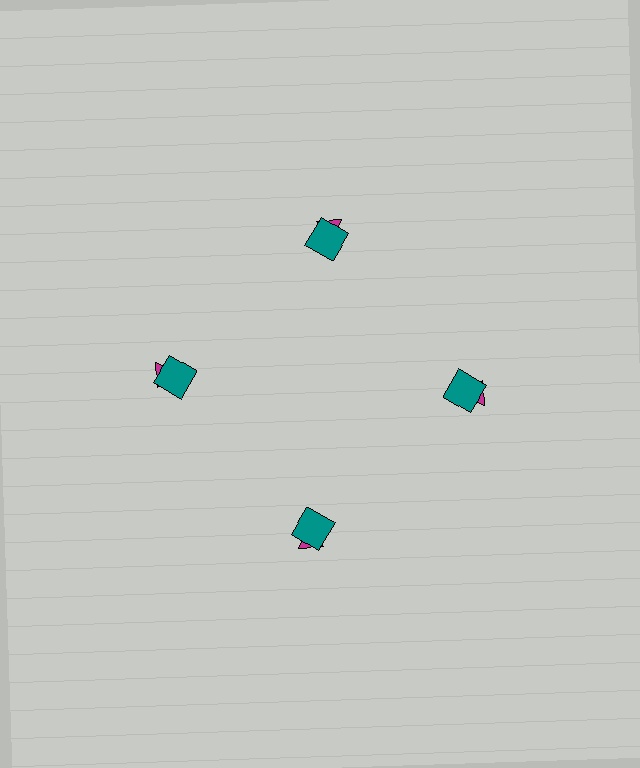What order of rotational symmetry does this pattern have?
This pattern has 4-fold rotational symmetry.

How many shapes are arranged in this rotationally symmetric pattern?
There are 8 shapes, arranged in 4 groups of 2.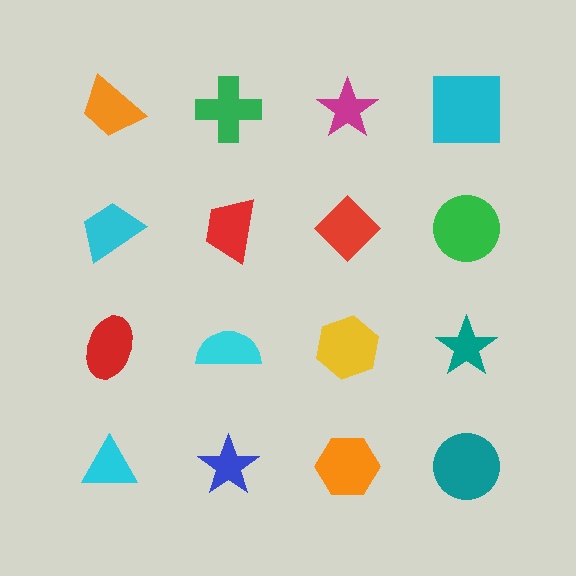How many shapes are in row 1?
4 shapes.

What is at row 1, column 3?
A magenta star.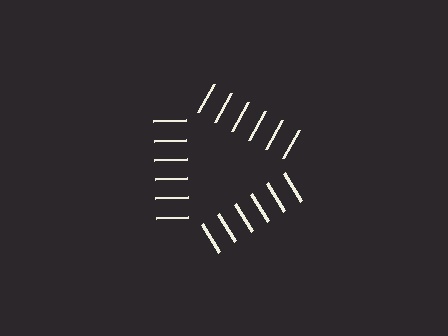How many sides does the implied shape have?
3 sides — the line-ends trace a triangle.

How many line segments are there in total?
18 — 6 along each of the 3 edges.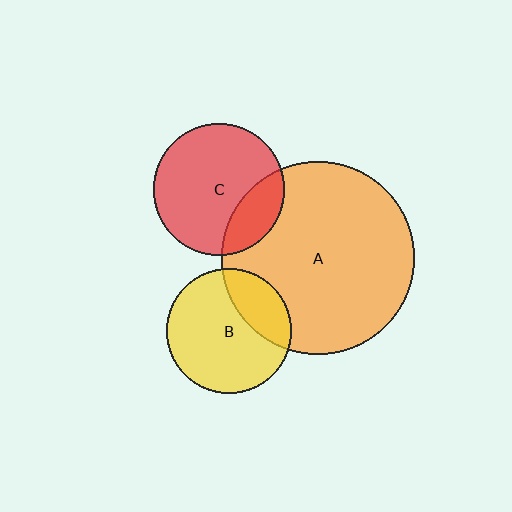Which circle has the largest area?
Circle A (orange).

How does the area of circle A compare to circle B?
Approximately 2.4 times.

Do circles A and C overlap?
Yes.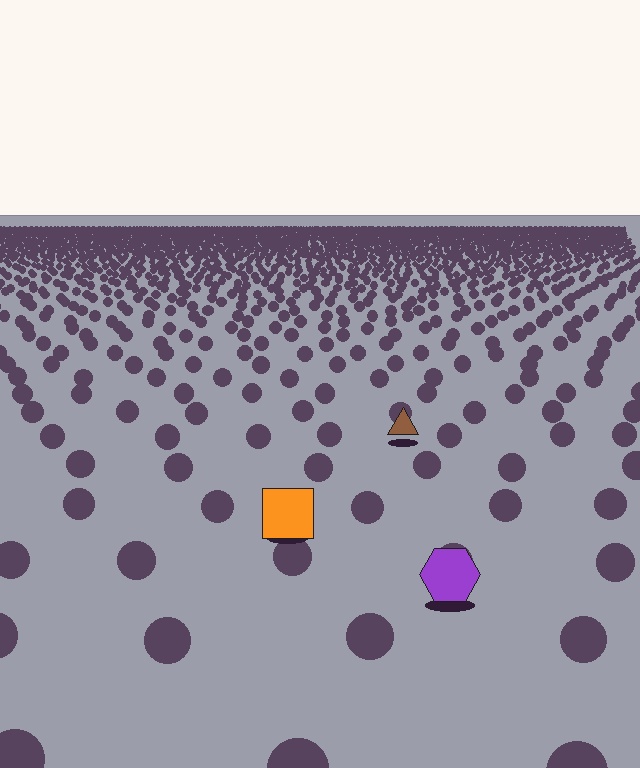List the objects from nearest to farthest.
From nearest to farthest: the purple hexagon, the orange square, the brown triangle.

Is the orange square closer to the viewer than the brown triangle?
Yes. The orange square is closer — you can tell from the texture gradient: the ground texture is coarser near it.